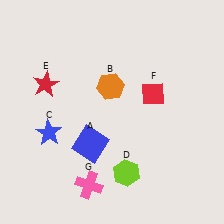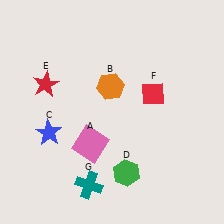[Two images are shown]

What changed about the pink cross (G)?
In Image 1, G is pink. In Image 2, it changed to teal.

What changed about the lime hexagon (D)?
In Image 1, D is lime. In Image 2, it changed to green.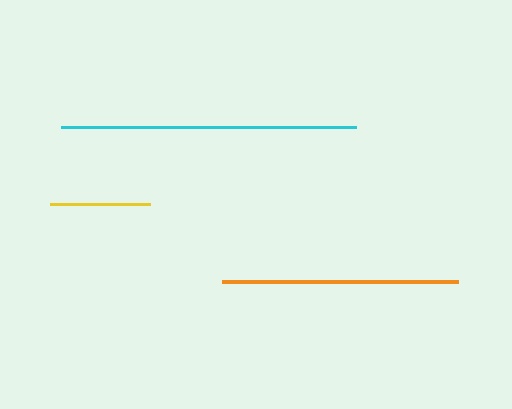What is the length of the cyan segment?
The cyan segment is approximately 295 pixels long.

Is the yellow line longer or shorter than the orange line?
The orange line is longer than the yellow line.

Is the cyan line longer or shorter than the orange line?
The cyan line is longer than the orange line.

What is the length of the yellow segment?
The yellow segment is approximately 100 pixels long.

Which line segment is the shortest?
The yellow line is the shortest at approximately 100 pixels.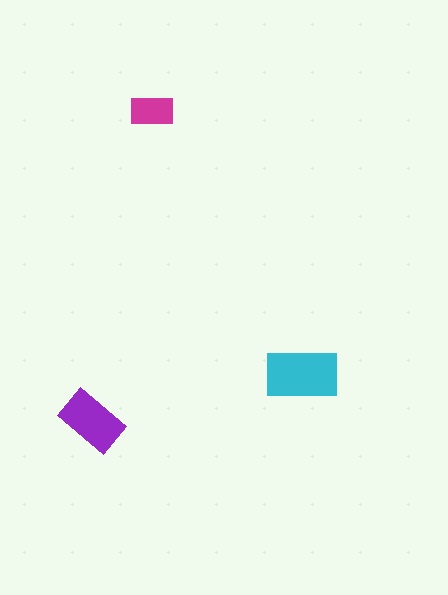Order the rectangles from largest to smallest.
the cyan one, the purple one, the magenta one.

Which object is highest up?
The magenta rectangle is topmost.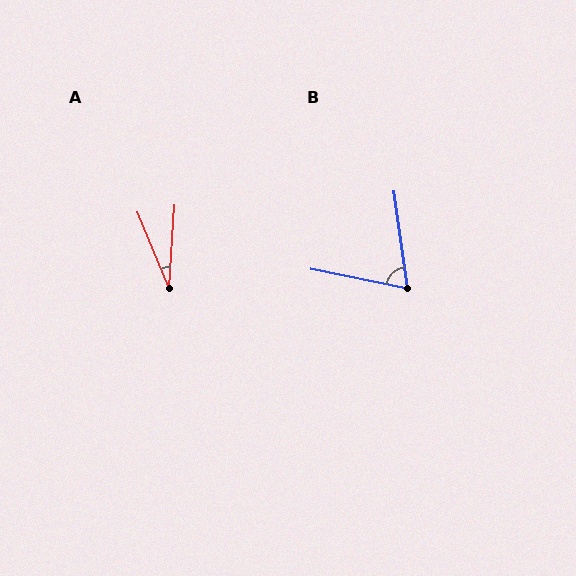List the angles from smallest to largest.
A (26°), B (71°).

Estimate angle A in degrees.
Approximately 26 degrees.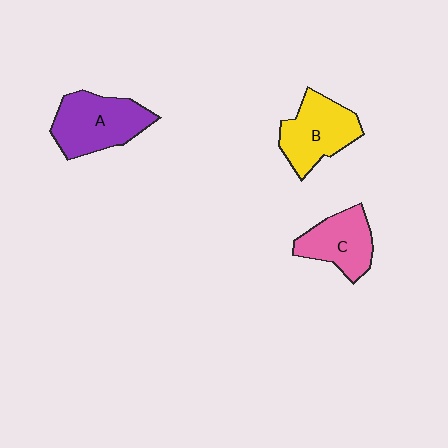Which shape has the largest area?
Shape A (purple).